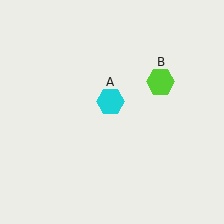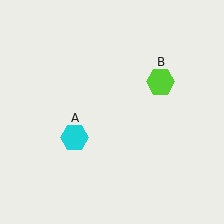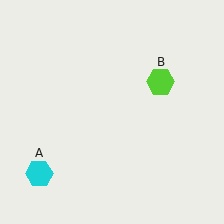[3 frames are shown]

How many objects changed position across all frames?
1 object changed position: cyan hexagon (object A).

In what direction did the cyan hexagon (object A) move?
The cyan hexagon (object A) moved down and to the left.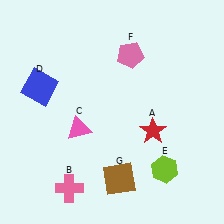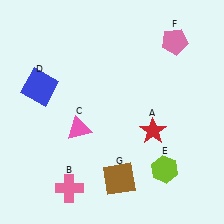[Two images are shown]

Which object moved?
The pink pentagon (F) moved right.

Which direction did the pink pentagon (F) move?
The pink pentagon (F) moved right.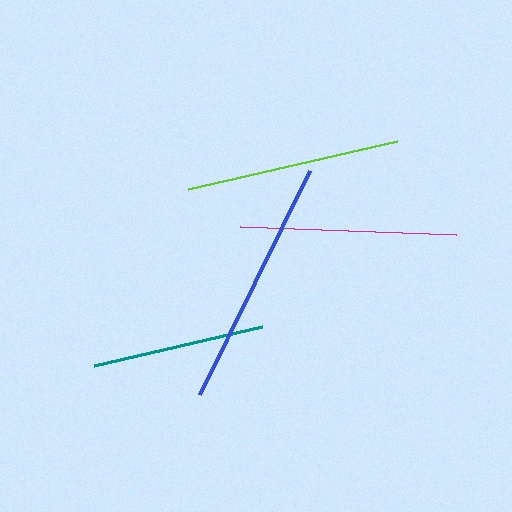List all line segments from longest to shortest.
From longest to shortest: blue, magenta, lime, teal.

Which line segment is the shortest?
The teal line is the shortest at approximately 173 pixels.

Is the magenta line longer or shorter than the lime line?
The magenta line is longer than the lime line.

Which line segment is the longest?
The blue line is the longest at approximately 249 pixels.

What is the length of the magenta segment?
The magenta segment is approximately 217 pixels long.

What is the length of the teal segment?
The teal segment is approximately 173 pixels long.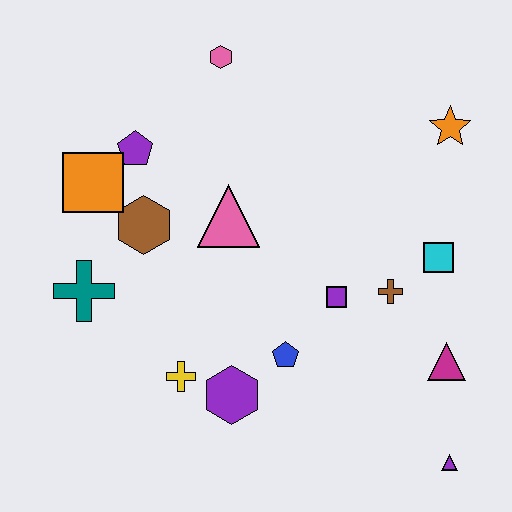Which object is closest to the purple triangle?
The magenta triangle is closest to the purple triangle.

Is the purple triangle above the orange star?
No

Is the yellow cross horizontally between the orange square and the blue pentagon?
Yes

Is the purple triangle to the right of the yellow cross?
Yes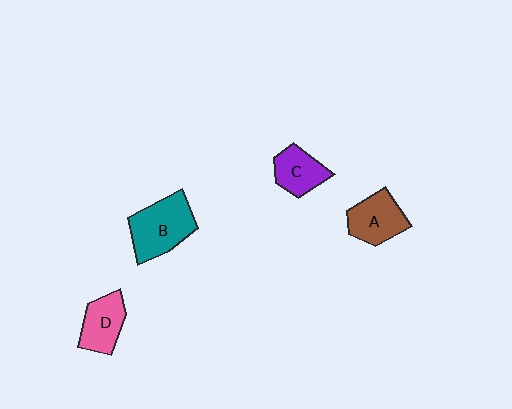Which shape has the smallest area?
Shape C (purple).